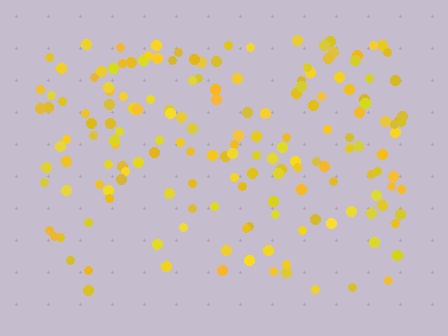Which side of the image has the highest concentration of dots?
The top.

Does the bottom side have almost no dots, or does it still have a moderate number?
Still a moderate number, just noticeably fewer than the top.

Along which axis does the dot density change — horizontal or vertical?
Vertical.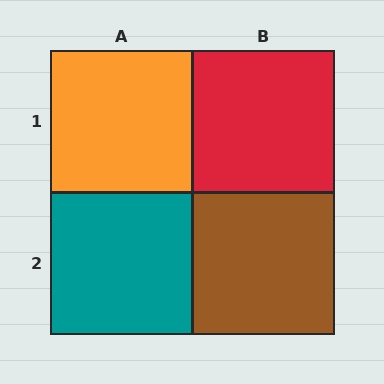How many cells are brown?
1 cell is brown.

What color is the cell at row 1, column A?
Orange.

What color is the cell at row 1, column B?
Red.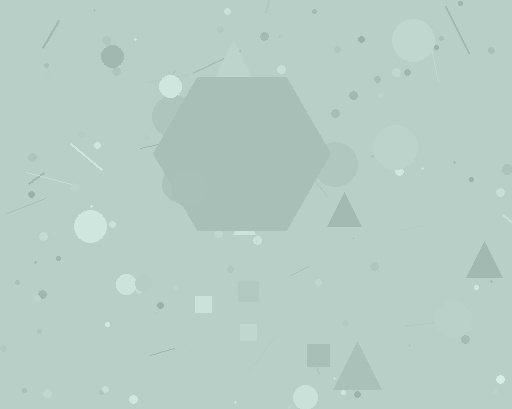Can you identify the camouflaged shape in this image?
The camouflaged shape is a hexagon.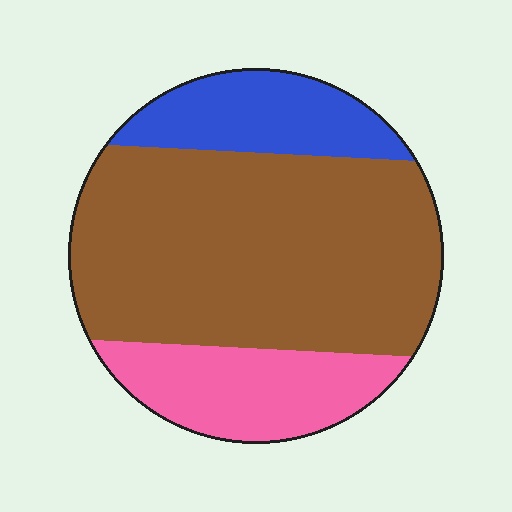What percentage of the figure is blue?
Blue takes up between a sixth and a third of the figure.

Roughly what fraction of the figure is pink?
Pink covers around 20% of the figure.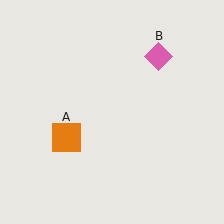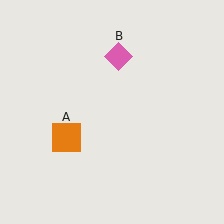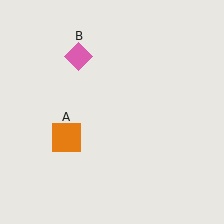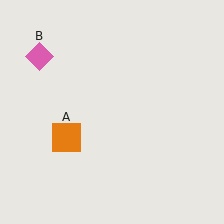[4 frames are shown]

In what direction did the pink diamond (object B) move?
The pink diamond (object B) moved left.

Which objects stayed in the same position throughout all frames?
Orange square (object A) remained stationary.